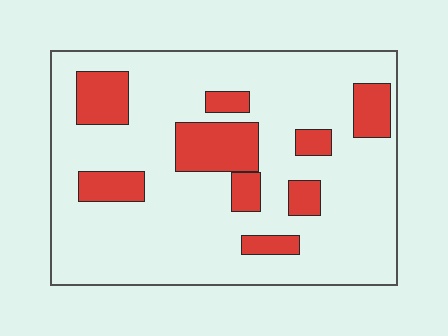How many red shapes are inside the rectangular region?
9.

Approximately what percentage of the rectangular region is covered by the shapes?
Approximately 20%.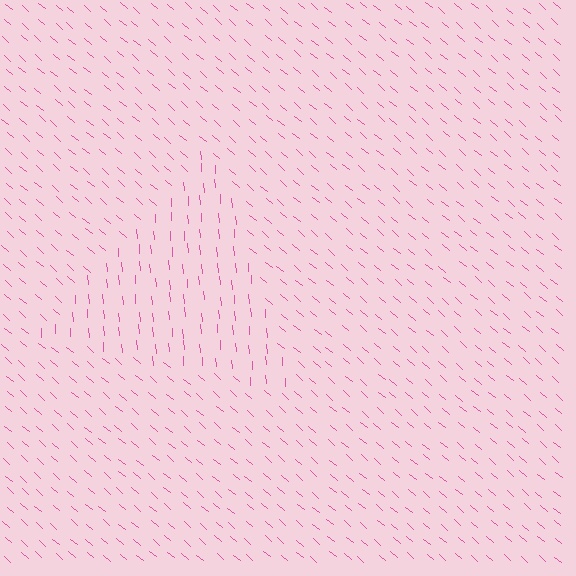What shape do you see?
I see a triangle.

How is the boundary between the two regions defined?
The boundary is defined purely by a change in line orientation (approximately 45 degrees difference). All lines are the same color and thickness.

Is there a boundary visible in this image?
Yes, there is a texture boundary formed by a change in line orientation.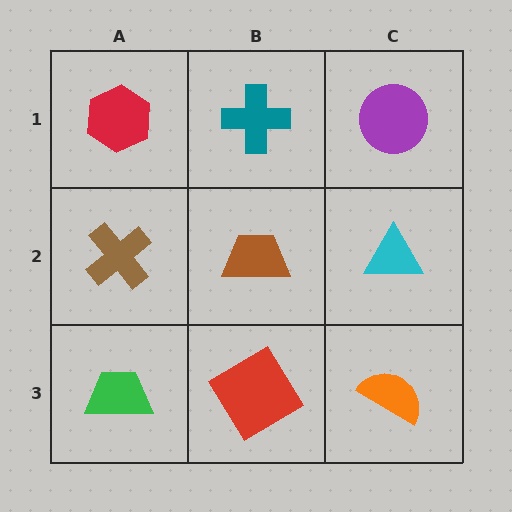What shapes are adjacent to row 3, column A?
A brown cross (row 2, column A), a red diamond (row 3, column B).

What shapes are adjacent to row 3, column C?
A cyan triangle (row 2, column C), a red diamond (row 3, column B).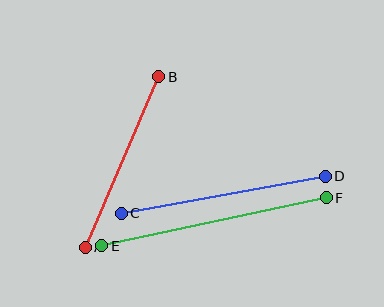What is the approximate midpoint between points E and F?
The midpoint is at approximately (214, 222) pixels.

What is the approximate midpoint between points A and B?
The midpoint is at approximately (122, 162) pixels.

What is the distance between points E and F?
The distance is approximately 230 pixels.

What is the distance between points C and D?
The distance is approximately 207 pixels.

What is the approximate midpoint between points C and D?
The midpoint is at approximately (223, 195) pixels.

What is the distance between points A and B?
The distance is approximately 186 pixels.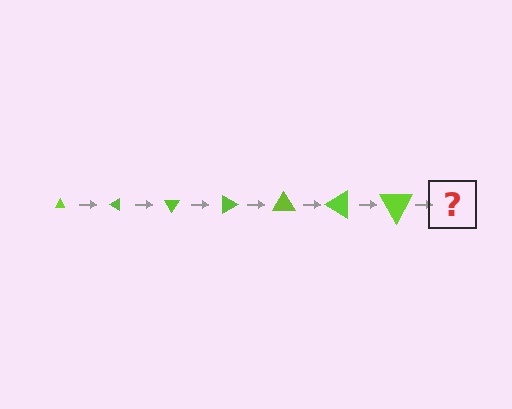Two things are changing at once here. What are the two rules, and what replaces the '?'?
The two rules are that the triangle grows larger each step and it rotates 30 degrees each step. The '?' should be a triangle, larger than the previous one and rotated 210 degrees from the start.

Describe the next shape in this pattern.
It should be a triangle, larger than the previous one and rotated 210 degrees from the start.